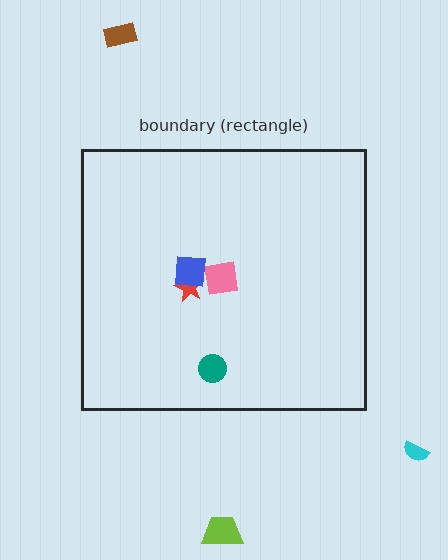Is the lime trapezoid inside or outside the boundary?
Outside.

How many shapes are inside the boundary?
4 inside, 3 outside.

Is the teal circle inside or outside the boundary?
Inside.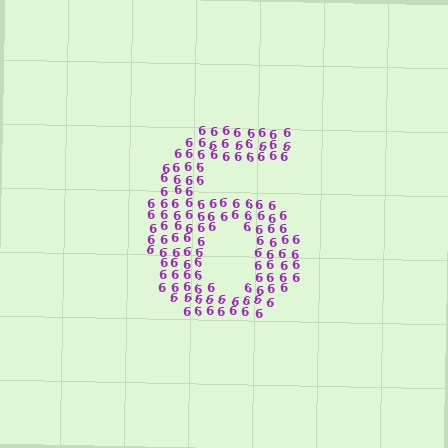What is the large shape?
The large shape is the digit 6.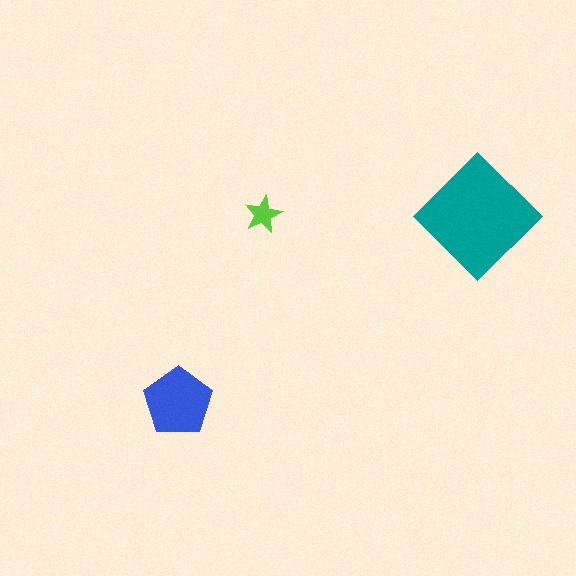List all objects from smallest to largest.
The lime star, the blue pentagon, the teal diamond.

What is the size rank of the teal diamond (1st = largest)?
1st.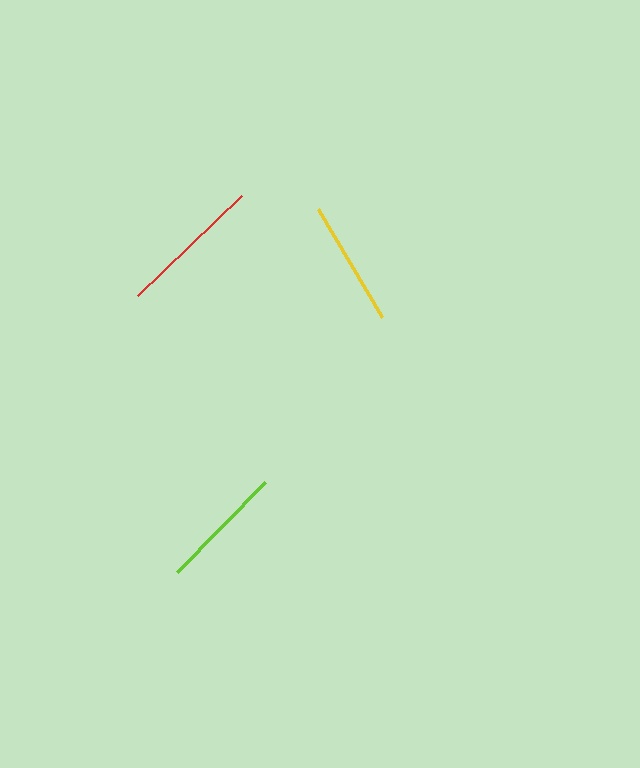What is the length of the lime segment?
The lime segment is approximately 126 pixels long.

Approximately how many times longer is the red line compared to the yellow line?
The red line is approximately 1.1 times the length of the yellow line.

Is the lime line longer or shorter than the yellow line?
The lime line is longer than the yellow line.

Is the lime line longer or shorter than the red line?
The red line is longer than the lime line.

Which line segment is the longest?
The red line is the longest at approximately 144 pixels.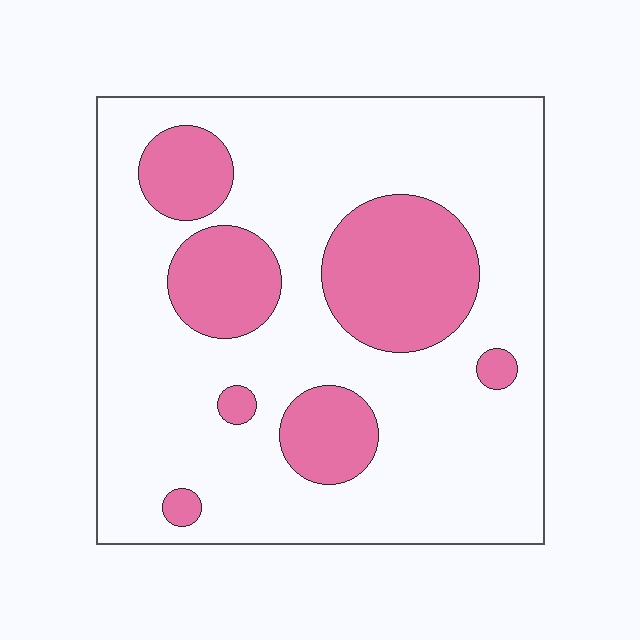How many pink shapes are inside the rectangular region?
7.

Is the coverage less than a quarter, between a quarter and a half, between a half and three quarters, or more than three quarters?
Less than a quarter.